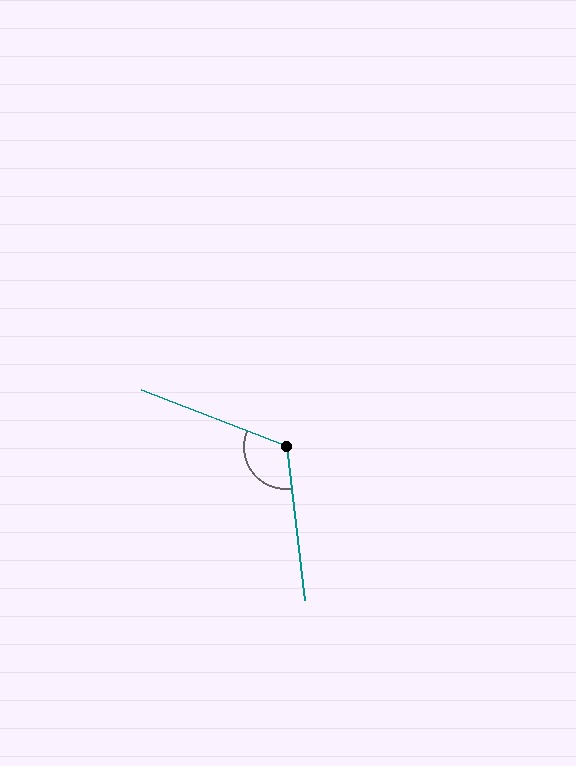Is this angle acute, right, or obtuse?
It is obtuse.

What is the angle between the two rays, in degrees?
Approximately 118 degrees.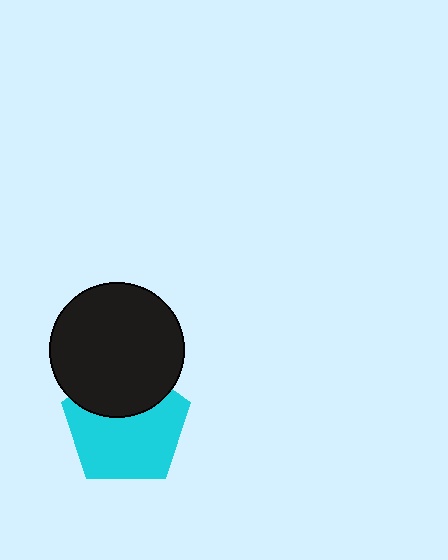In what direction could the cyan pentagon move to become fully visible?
The cyan pentagon could move down. That would shift it out from behind the black circle entirely.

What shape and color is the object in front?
The object in front is a black circle.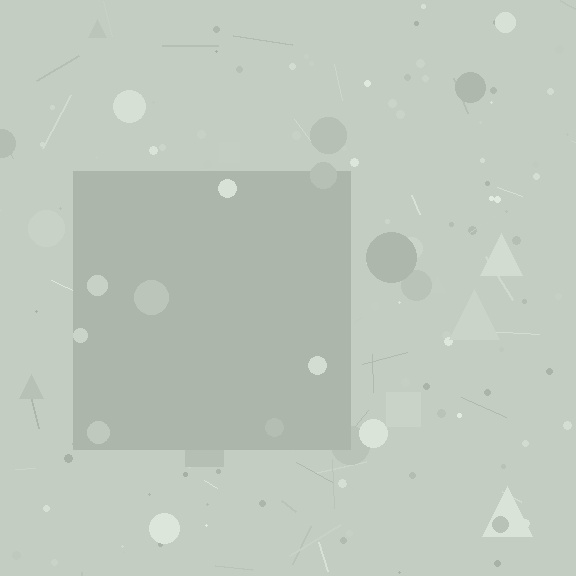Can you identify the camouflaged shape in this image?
The camouflaged shape is a square.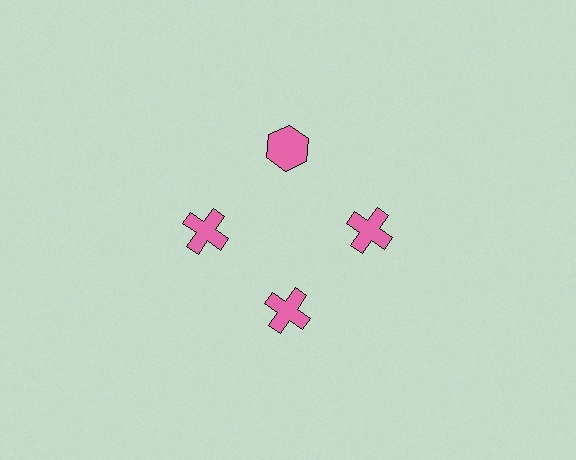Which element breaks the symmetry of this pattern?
The pink hexagon at roughly the 12 o'clock position breaks the symmetry. All other shapes are pink crosses.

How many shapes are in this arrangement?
There are 4 shapes arranged in a ring pattern.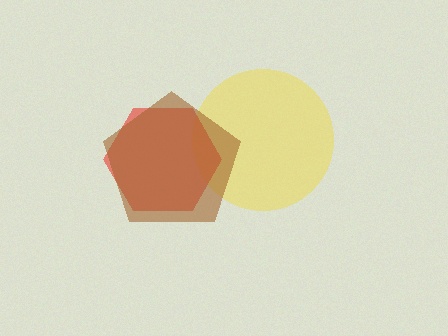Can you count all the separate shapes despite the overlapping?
Yes, there are 3 separate shapes.